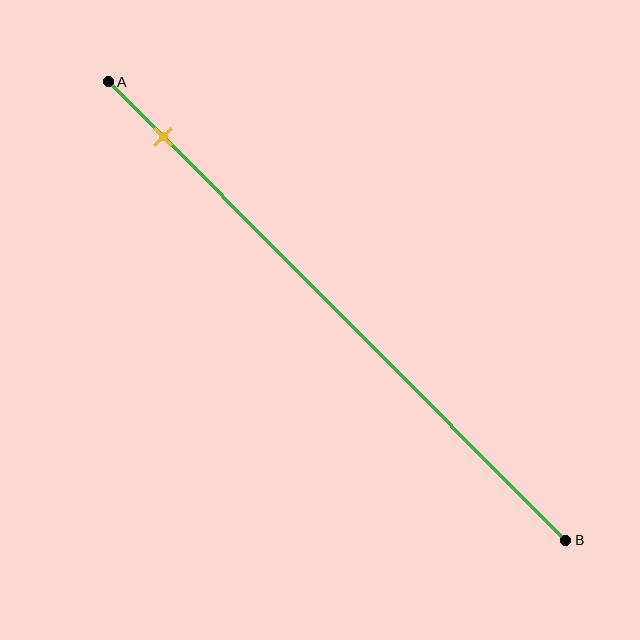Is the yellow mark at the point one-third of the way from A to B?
No, the mark is at about 10% from A, not at the 33% one-third point.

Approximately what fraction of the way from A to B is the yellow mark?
The yellow mark is approximately 10% of the way from A to B.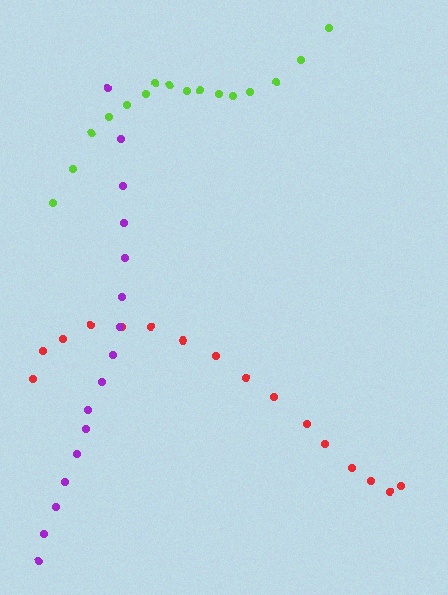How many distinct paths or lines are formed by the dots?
There are 3 distinct paths.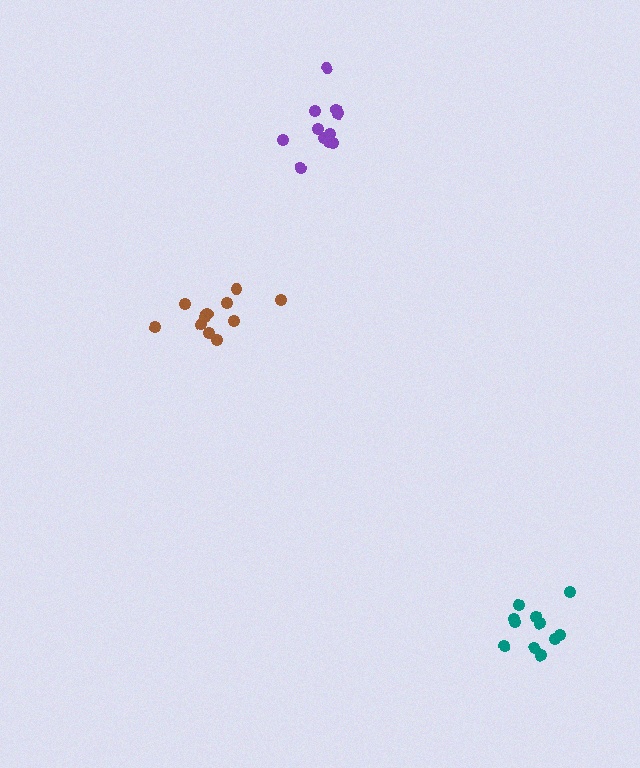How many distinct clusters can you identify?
There are 3 distinct clusters.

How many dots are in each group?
Group 1: 11 dots, Group 2: 11 dots, Group 3: 11 dots (33 total).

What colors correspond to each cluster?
The clusters are colored: brown, teal, purple.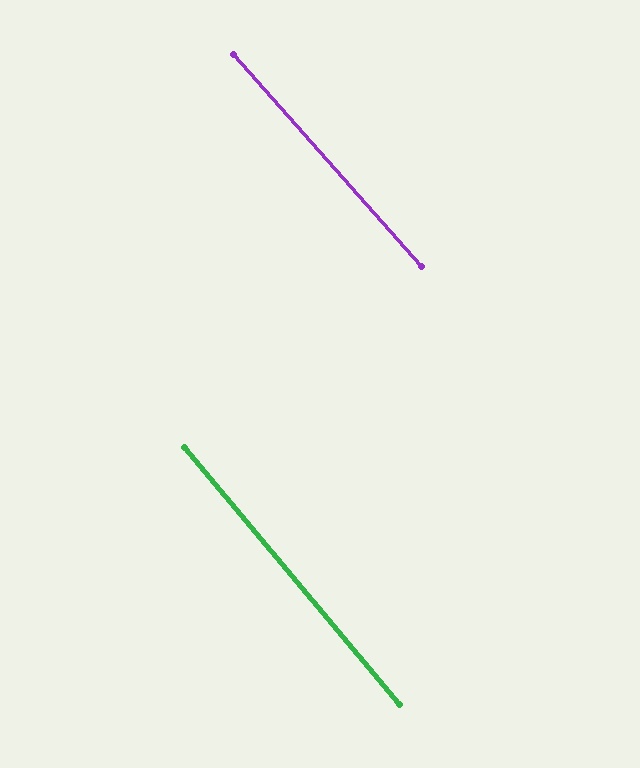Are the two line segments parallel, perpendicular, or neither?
Parallel — their directions differ by only 1.6°.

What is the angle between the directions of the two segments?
Approximately 2 degrees.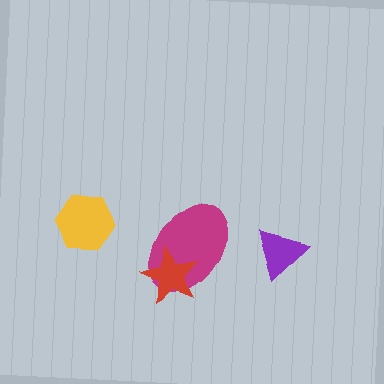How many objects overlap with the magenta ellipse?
1 object overlaps with the magenta ellipse.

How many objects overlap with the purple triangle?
0 objects overlap with the purple triangle.